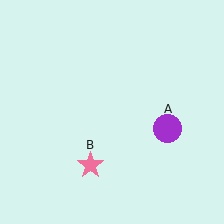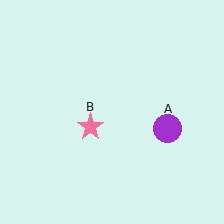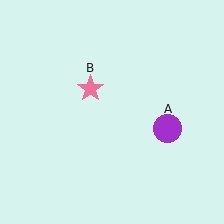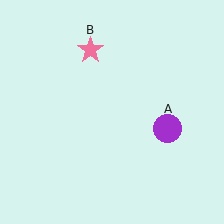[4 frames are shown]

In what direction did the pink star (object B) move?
The pink star (object B) moved up.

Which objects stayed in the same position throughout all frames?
Purple circle (object A) remained stationary.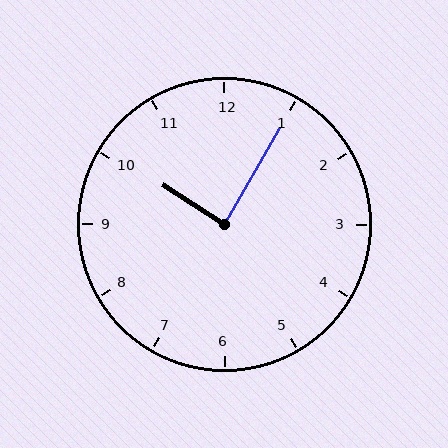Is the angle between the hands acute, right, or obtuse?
It is right.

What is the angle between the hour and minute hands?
Approximately 88 degrees.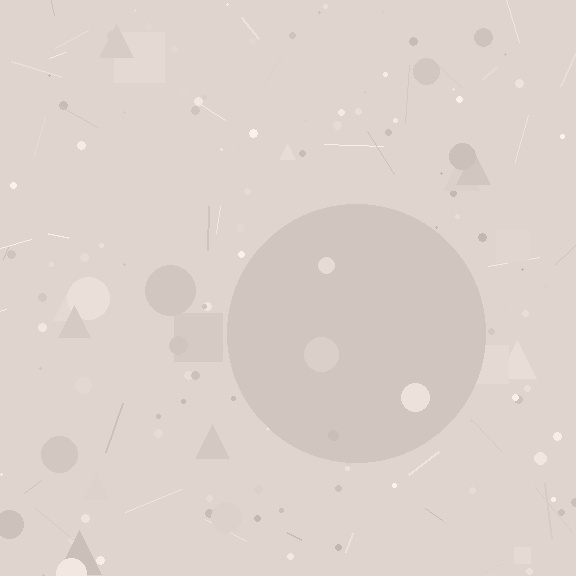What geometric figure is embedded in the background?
A circle is embedded in the background.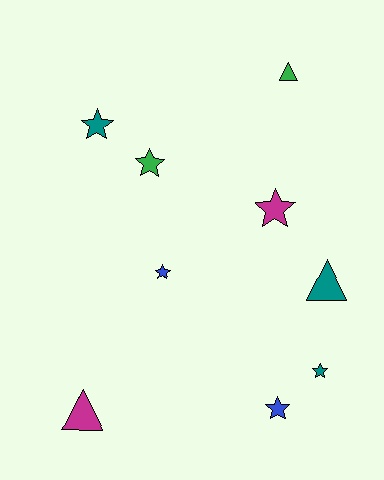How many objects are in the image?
There are 9 objects.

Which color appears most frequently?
Teal, with 3 objects.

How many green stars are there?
There is 1 green star.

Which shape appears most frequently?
Star, with 6 objects.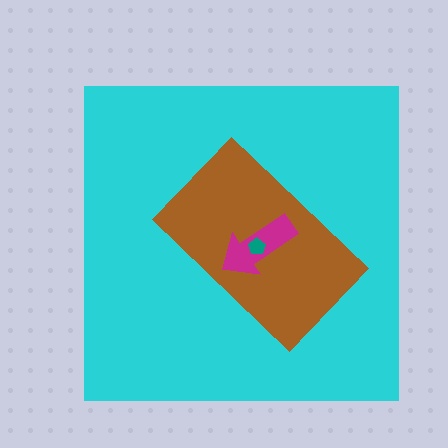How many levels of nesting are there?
4.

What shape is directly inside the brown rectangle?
The magenta arrow.